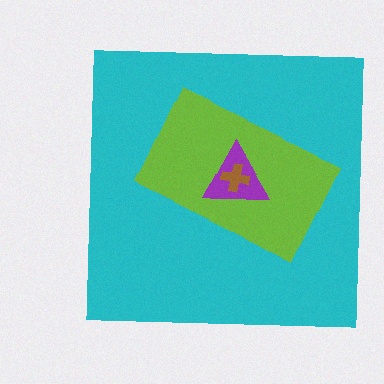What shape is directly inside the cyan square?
The lime rectangle.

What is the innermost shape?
The brown cross.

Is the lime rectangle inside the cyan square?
Yes.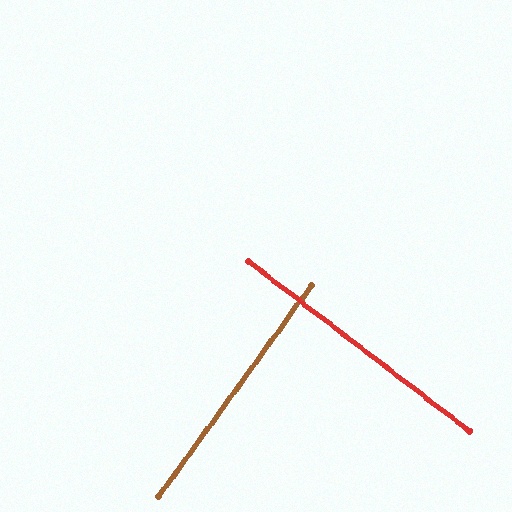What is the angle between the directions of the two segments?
Approximately 88 degrees.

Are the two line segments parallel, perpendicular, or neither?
Perpendicular — they meet at approximately 88°.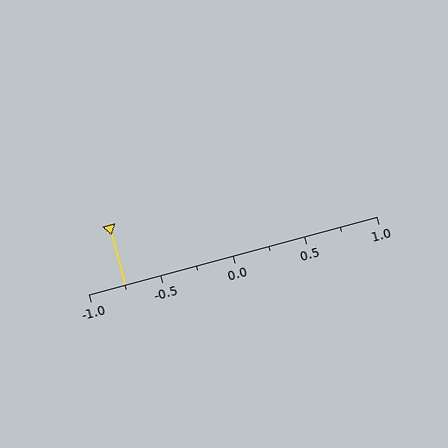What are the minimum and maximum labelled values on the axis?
The axis runs from -1.0 to 1.0.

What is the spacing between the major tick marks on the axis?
The major ticks are spaced 0.5 apart.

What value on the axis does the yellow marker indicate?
The marker indicates approximately -0.75.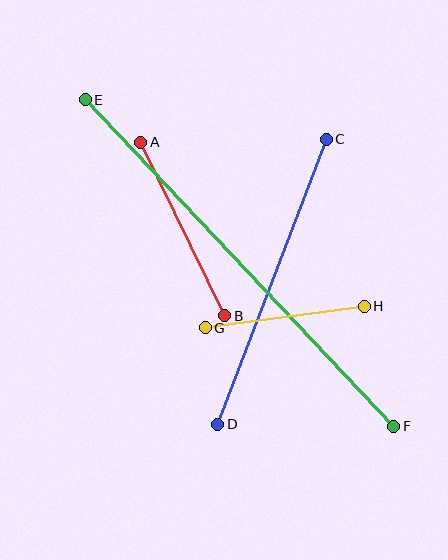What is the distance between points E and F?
The distance is approximately 449 pixels.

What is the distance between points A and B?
The distance is approximately 193 pixels.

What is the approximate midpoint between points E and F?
The midpoint is at approximately (240, 263) pixels.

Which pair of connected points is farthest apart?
Points E and F are farthest apart.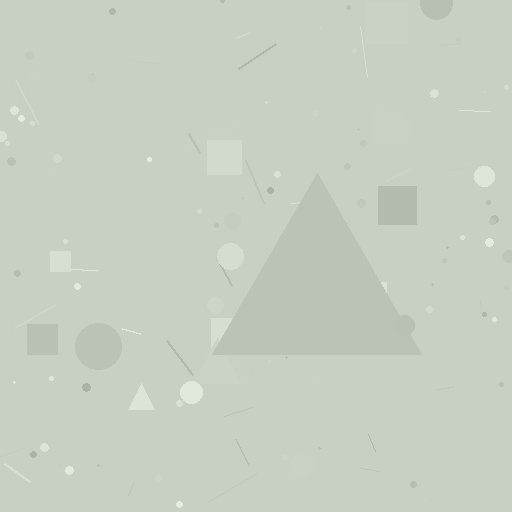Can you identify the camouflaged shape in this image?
The camouflaged shape is a triangle.